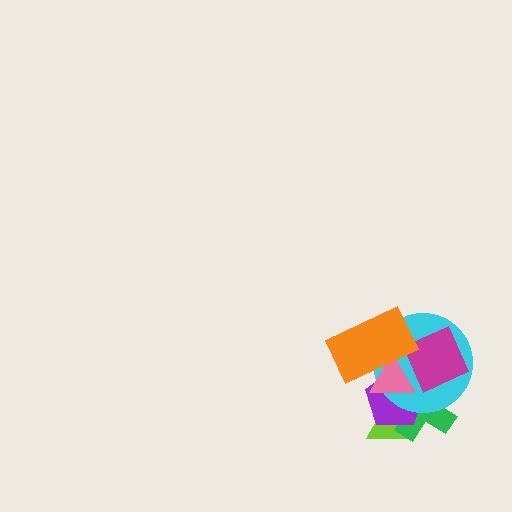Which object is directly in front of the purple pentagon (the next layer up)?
The cyan circle is directly in front of the purple pentagon.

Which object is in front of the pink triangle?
The orange rectangle is in front of the pink triangle.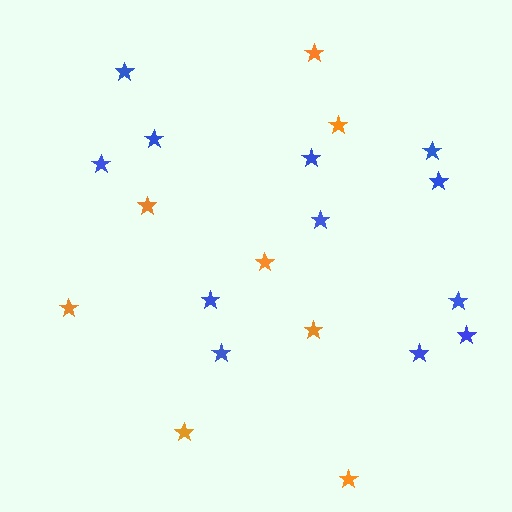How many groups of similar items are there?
There are 2 groups: one group of blue stars (12) and one group of orange stars (8).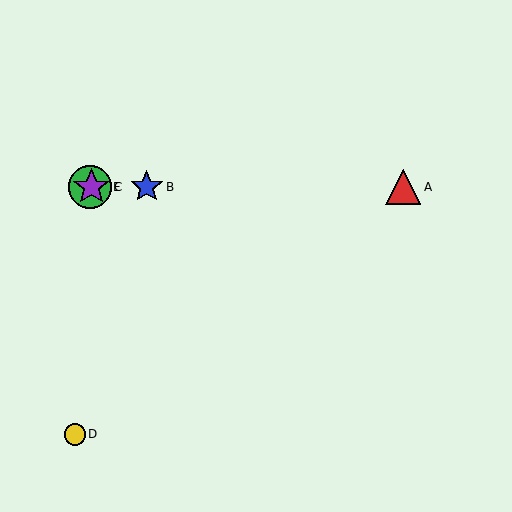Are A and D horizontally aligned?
No, A is at y≈187 and D is at y≈435.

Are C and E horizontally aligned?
Yes, both are at y≈187.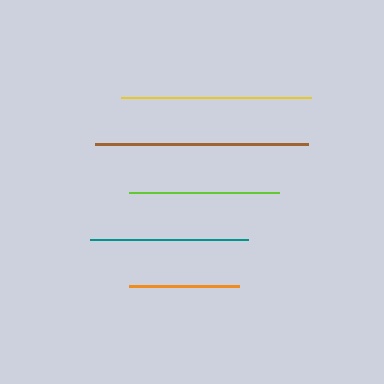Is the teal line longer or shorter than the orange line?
The teal line is longer than the orange line.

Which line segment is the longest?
The brown line is the longest at approximately 214 pixels.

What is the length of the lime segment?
The lime segment is approximately 150 pixels long.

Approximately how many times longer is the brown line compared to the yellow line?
The brown line is approximately 1.1 times the length of the yellow line.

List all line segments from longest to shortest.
From longest to shortest: brown, yellow, teal, lime, orange.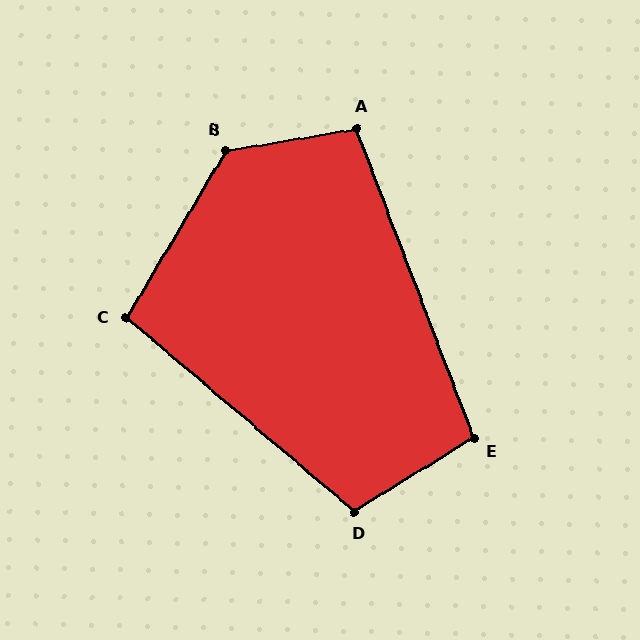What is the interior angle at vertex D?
Approximately 108 degrees (obtuse).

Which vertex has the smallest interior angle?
C, at approximately 100 degrees.